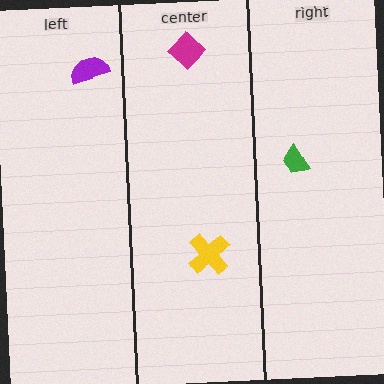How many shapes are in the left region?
1.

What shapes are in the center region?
The yellow cross, the magenta diamond.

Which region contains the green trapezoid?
The right region.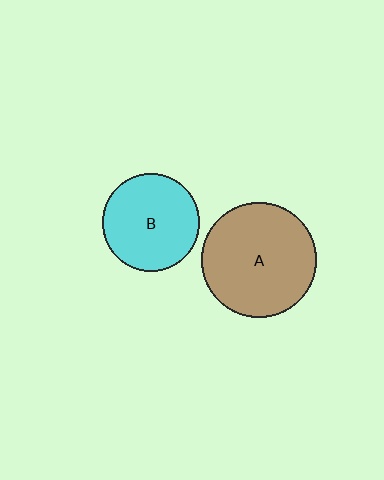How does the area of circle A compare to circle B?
Approximately 1.4 times.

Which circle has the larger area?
Circle A (brown).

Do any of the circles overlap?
No, none of the circles overlap.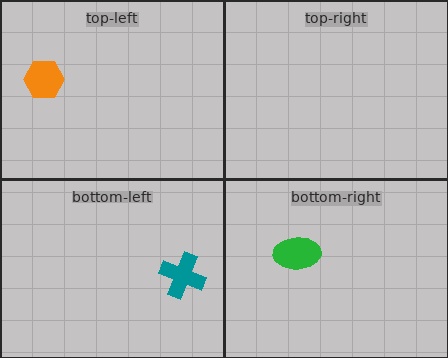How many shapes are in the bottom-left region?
1.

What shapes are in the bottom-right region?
The green ellipse.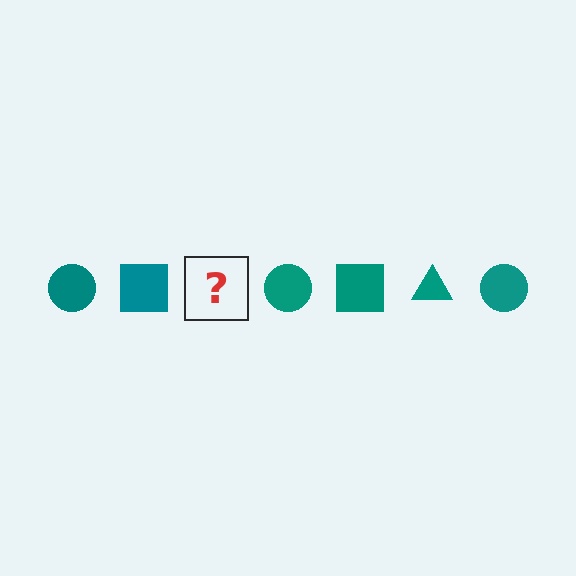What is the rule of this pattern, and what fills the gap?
The rule is that the pattern cycles through circle, square, triangle shapes in teal. The gap should be filled with a teal triangle.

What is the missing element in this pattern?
The missing element is a teal triangle.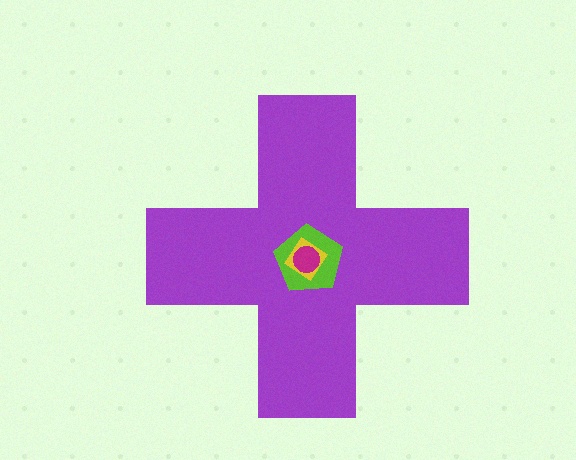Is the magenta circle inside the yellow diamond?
Yes.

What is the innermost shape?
The magenta circle.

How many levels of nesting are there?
4.